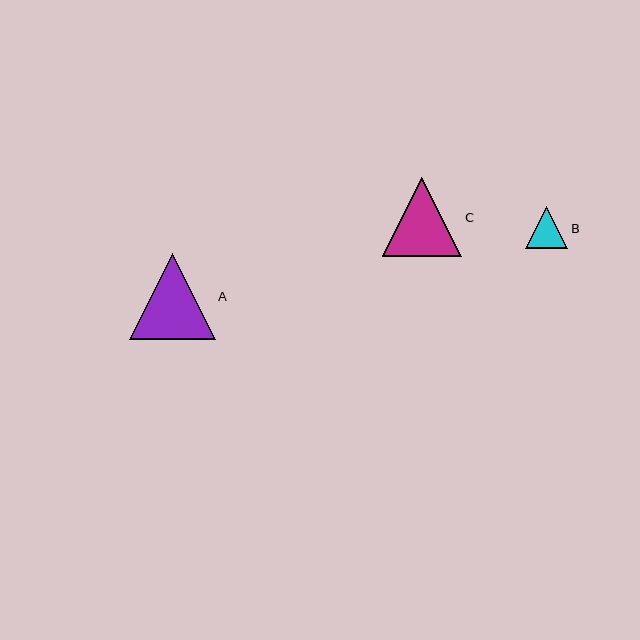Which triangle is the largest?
Triangle A is the largest with a size of approximately 86 pixels.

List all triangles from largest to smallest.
From largest to smallest: A, C, B.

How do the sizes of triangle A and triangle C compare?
Triangle A and triangle C are approximately the same size.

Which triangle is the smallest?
Triangle B is the smallest with a size of approximately 42 pixels.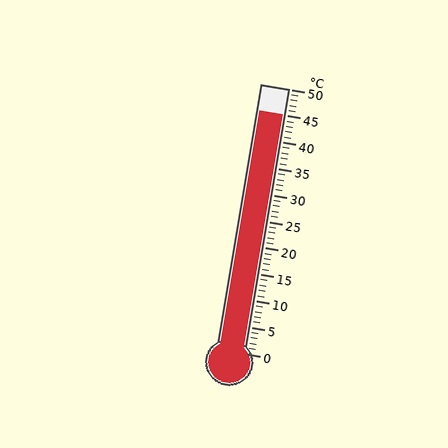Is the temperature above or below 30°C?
The temperature is above 30°C.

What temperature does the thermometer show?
The thermometer shows approximately 45°C.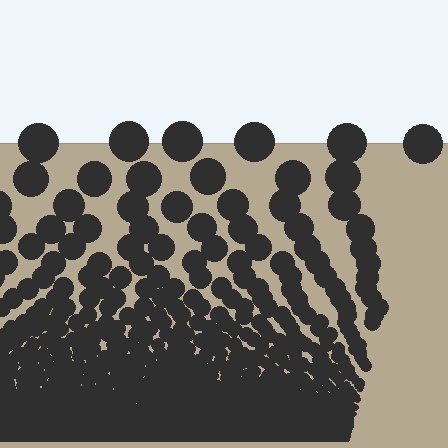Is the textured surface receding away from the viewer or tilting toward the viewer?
The surface appears to tilt toward the viewer. Texture elements get larger and sparser toward the top.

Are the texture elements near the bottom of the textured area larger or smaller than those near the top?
Smaller. The gradient is inverted — elements near the bottom are smaller and denser.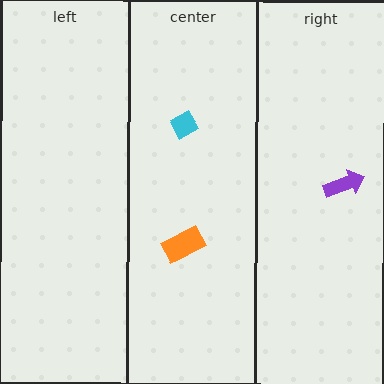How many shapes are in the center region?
2.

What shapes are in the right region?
The purple arrow.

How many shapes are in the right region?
1.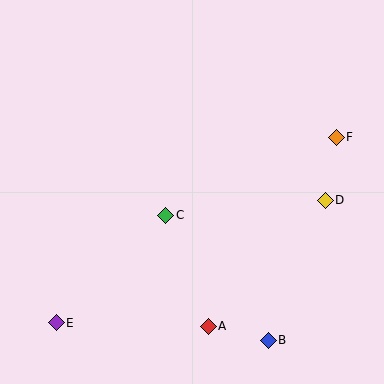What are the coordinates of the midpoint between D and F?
The midpoint between D and F is at (331, 169).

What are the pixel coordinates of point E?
Point E is at (56, 323).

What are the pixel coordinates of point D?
Point D is at (325, 200).